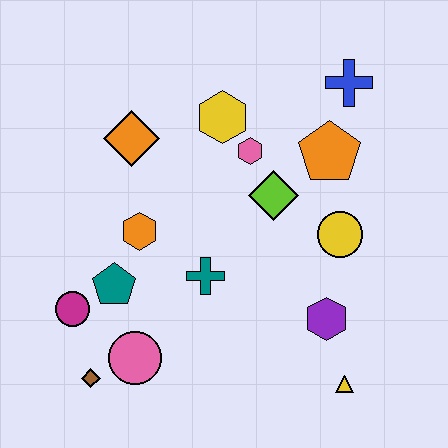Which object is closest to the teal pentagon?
The magenta circle is closest to the teal pentagon.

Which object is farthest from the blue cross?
The brown diamond is farthest from the blue cross.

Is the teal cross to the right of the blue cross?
No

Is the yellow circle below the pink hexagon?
Yes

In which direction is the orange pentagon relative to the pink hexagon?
The orange pentagon is to the right of the pink hexagon.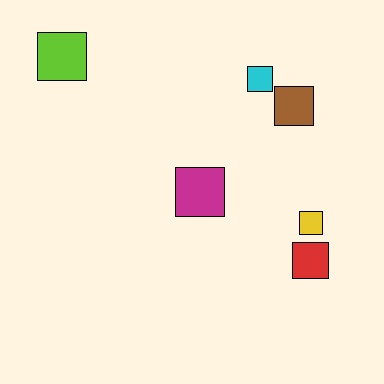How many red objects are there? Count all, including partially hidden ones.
There is 1 red object.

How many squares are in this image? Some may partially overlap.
There are 6 squares.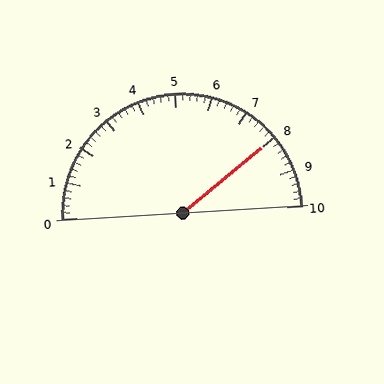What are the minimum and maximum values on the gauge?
The gauge ranges from 0 to 10.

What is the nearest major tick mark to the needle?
The nearest major tick mark is 8.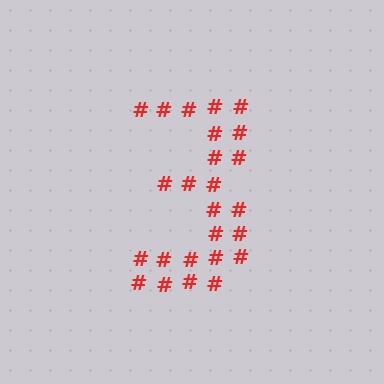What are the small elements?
The small elements are hash symbols.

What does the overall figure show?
The overall figure shows the digit 3.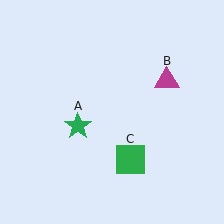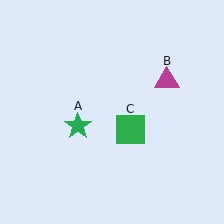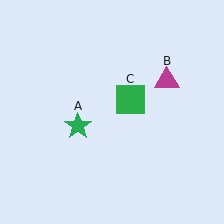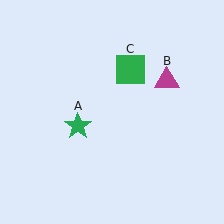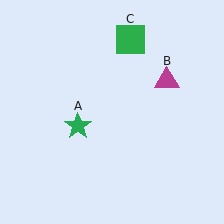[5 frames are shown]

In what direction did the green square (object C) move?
The green square (object C) moved up.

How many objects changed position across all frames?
1 object changed position: green square (object C).